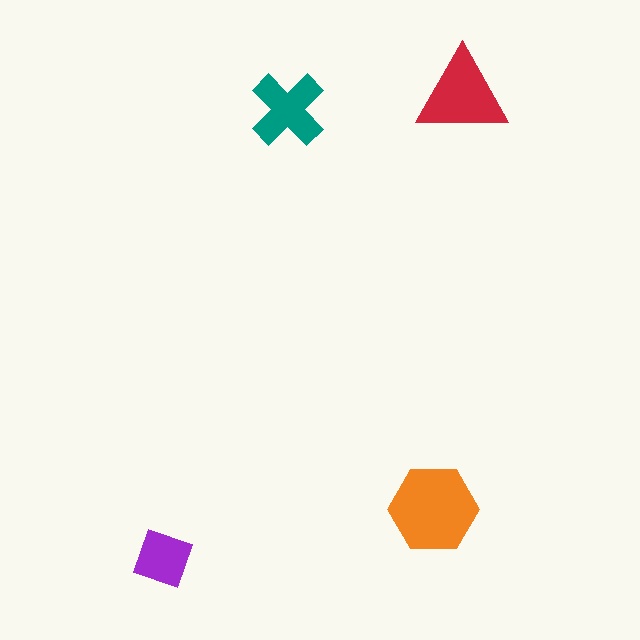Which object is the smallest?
The purple diamond.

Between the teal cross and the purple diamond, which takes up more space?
The teal cross.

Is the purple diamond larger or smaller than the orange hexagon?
Smaller.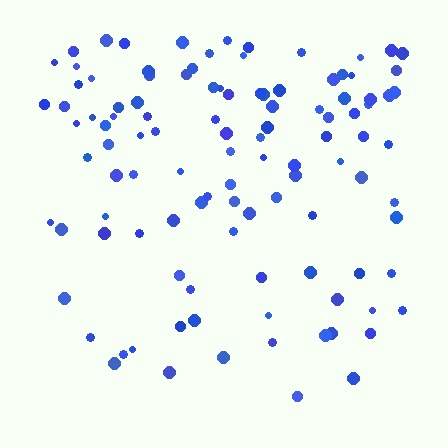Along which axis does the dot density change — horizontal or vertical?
Vertical.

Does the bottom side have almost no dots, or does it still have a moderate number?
Still a moderate number, just noticeably fewer than the top.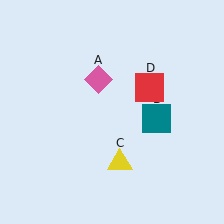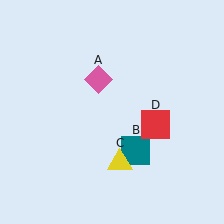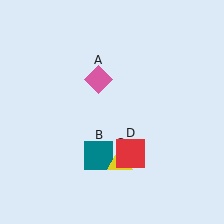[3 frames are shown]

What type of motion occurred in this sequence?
The teal square (object B), red square (object D) rotated clockwise around the center of the scene.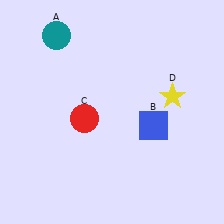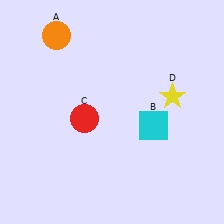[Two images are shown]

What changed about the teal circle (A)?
In Image 1, A is teal. In Image 2, it changed to orange.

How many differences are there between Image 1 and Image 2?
There are 2 differences between the two images.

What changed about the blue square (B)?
In Image 1, B is blue. In Image 2, it changed to cyan.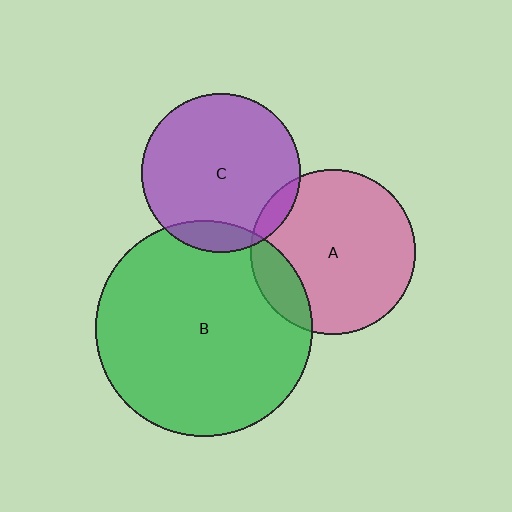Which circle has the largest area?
Circle B (green).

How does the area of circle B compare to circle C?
Approximately 1.8 times.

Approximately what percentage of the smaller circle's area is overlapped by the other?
Approximately 10%.